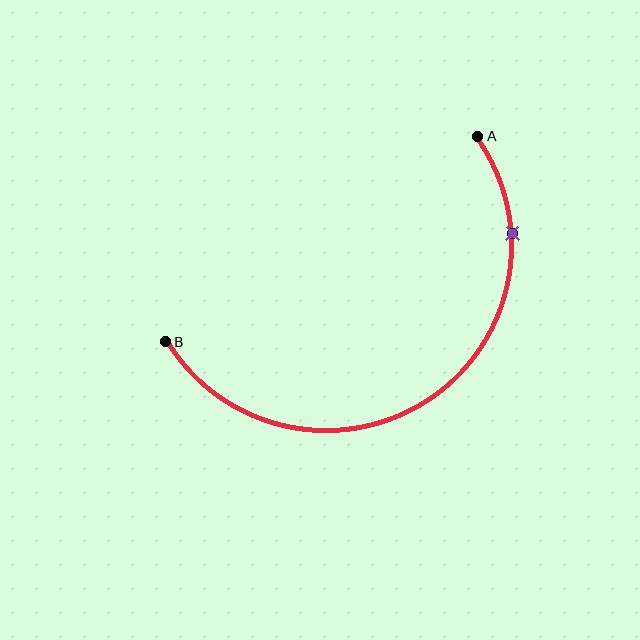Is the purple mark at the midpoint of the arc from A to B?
No. The purple mark lies on the arc but is closer to endpoint A. The arc midpoint would be at the point on the curve equidistant along the arc from both A and B.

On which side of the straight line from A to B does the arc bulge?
The arc bulges below the straight line connecting A and B.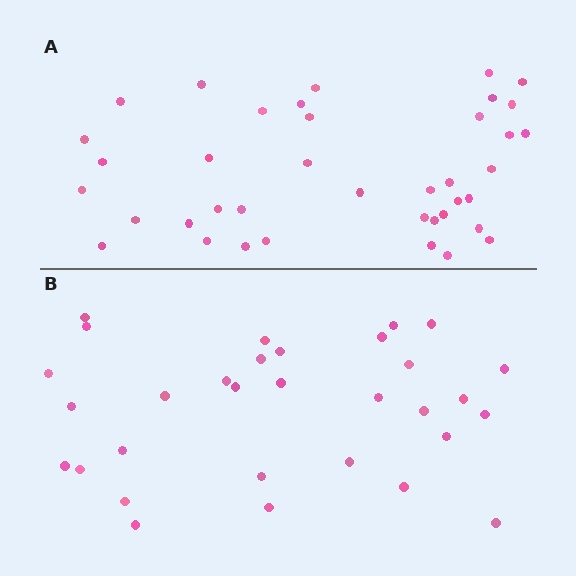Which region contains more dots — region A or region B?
Region A (the top region) has more dots.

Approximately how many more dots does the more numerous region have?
Region A has roughly 8 or so more dots than region B.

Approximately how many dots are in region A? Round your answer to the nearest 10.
About 40 dots. (The exact count is 39, which rounds to 40.)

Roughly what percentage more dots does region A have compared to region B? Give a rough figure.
About 25% more.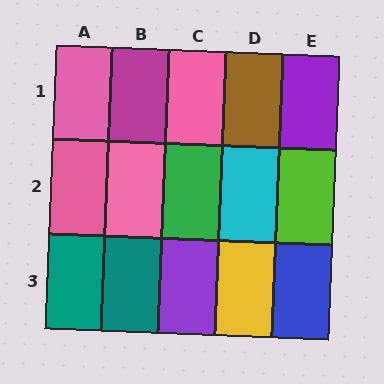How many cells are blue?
1 cell is blue.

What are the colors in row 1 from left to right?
Pink, magenta, pink, brown, purple.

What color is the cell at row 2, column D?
Cyan.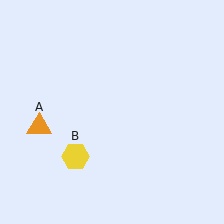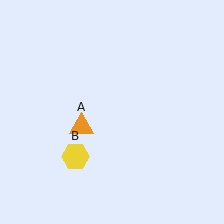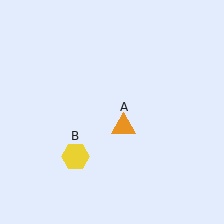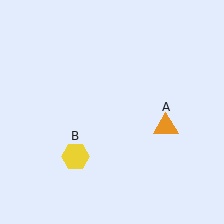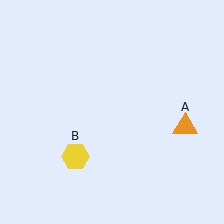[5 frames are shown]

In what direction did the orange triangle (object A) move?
The orange triangle (object A) moved right.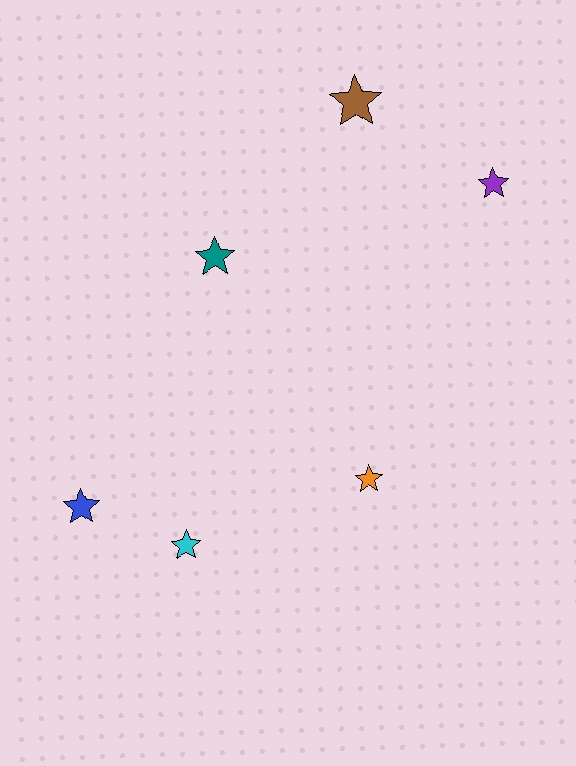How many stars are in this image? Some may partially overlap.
There are 6 stars.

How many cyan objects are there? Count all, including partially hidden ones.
There is 1 cyan object.